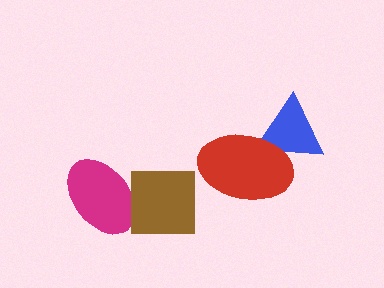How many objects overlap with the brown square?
1 object overlaps with the brown square.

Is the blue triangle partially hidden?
Yes, it is partially covered by another shape.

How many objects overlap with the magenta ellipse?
1 object overlaps with the magenta ellipse.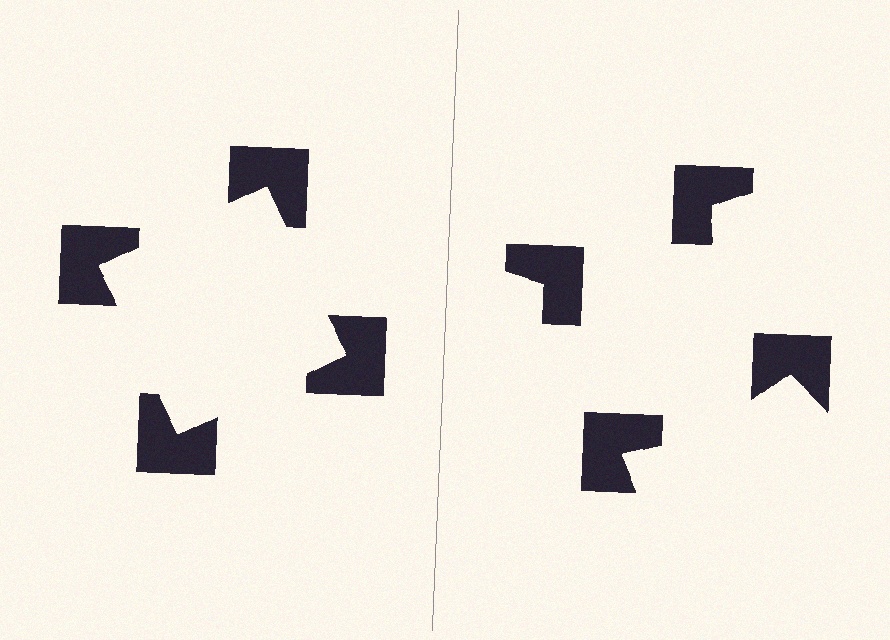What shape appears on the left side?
An illusory square.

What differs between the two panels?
The notched squares are positioned identically on both sides; only the wedge orientations differ. On the left they align to a square; on the right they are misaligned.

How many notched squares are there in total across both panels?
8 — 4 on each side.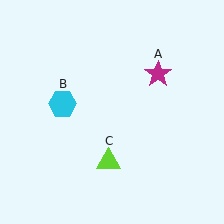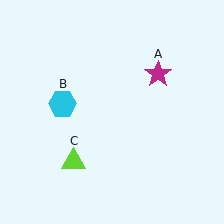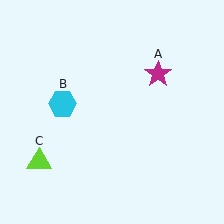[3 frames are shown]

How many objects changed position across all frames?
1 object changed position: lime triangle (object C).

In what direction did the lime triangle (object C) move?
The lime triangle (object C) moved left.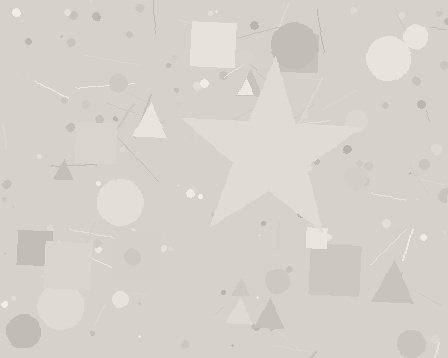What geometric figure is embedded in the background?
A star is embedded in the background.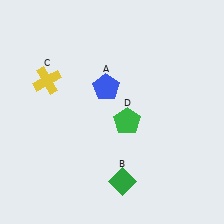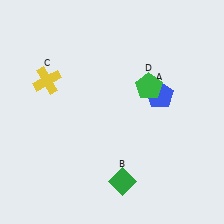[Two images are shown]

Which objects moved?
The objects that moved are: the blue pentagon (A), the green pentagon (D).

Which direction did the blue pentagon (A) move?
The blue pentagon (A) moved right.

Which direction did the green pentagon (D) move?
The green pentagon (D) moved up.